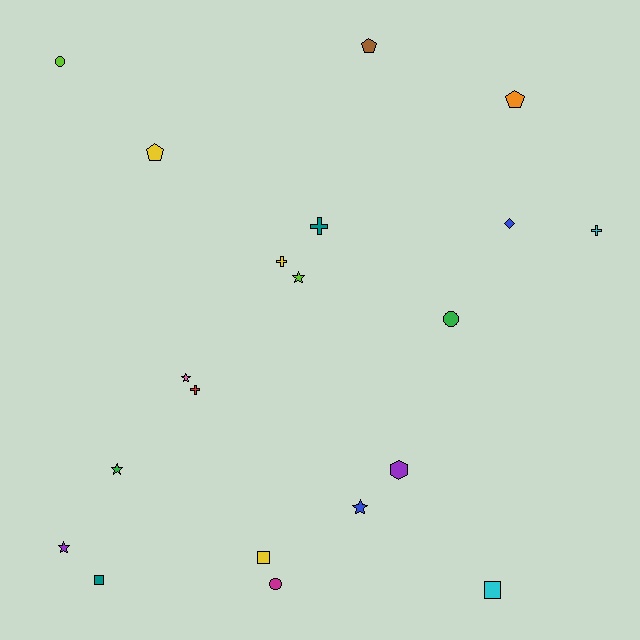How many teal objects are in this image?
There are 2 teal objects.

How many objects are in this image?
There are 20 objects.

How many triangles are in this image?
There are no triangles.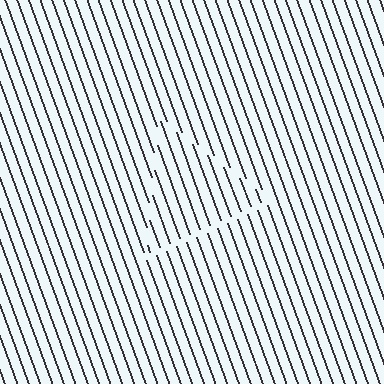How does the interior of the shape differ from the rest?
The interior of the shape contains the same grating, shifted by half a period — the contour is defined by the phase discontinuity where line-ends from the inner and outer gratings abut.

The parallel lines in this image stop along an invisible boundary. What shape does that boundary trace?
An illusory triangle. The interior of the shape contains the same grating, shifted by half a period — the contour is defined by the phase discontinuity where line-ends from the inner and outer gratings abut.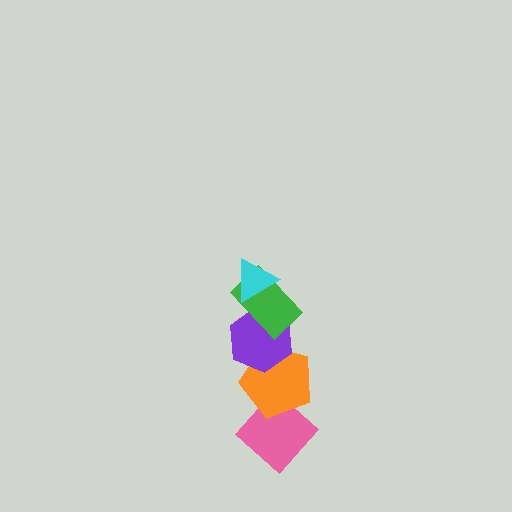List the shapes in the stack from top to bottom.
From top to bottom: the cyan triangle, the green rectangle, the purple hexagon, the orange pentagon, the pink diamond.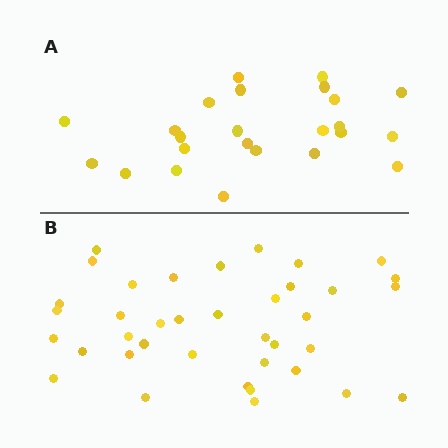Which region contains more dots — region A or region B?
Region B (the bottom region) has more dots.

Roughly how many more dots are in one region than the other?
Region B has approximately 15 more dots than region A.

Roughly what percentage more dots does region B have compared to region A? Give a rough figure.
About 60% more.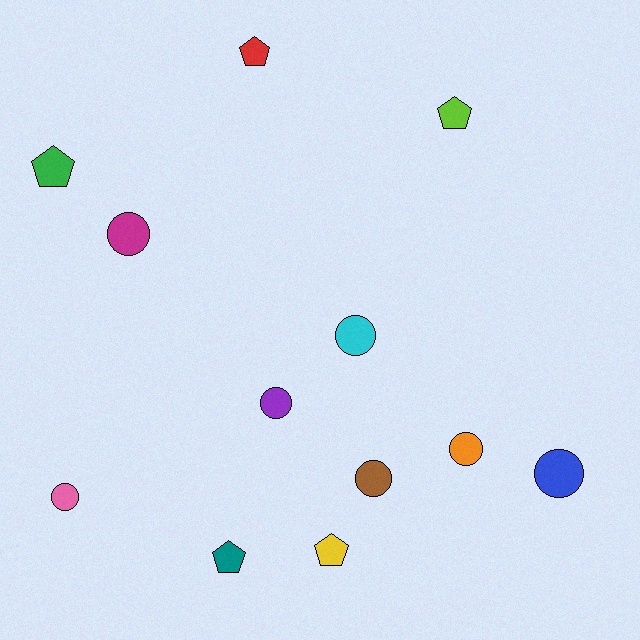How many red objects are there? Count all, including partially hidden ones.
There is 1 red object.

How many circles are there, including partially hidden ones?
There are 7 circles.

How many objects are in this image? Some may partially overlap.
There are 12 objects.